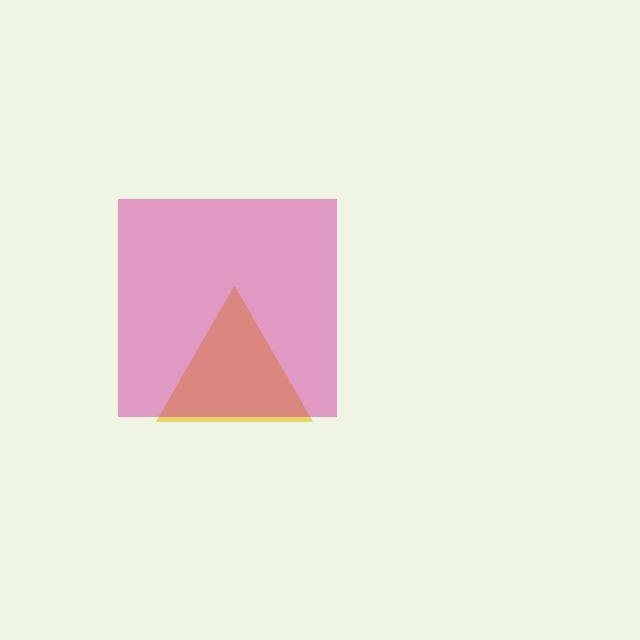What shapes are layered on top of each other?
The layered shapes are: a yellow triangle, a magenta square.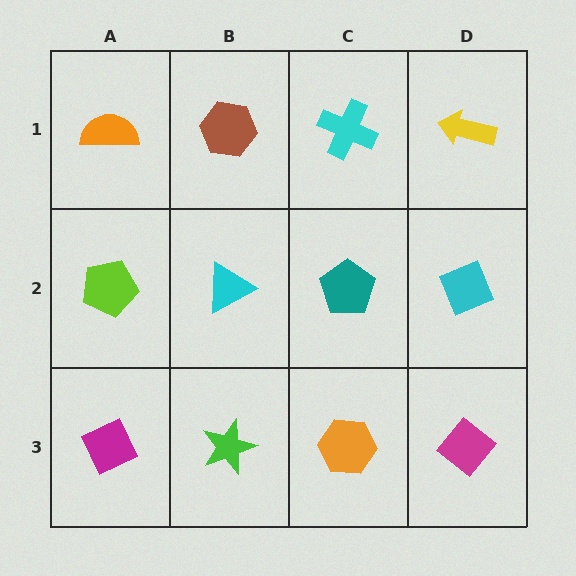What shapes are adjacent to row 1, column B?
A cyan triangle (row 2, column B), an orange semicircle (row 1, column A), a cyan cross (row 1, column C).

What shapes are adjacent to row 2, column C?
A cyan cross (row 1, column C), an orange hexagon (row 3, column C), a cyan triangle (row 2, column B), a cyan diamond (row 2, column D).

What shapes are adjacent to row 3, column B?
A cyan triangle (row 2, column B), a magenta diamond (row 3, column A), an orange hexagon (row 3, column C).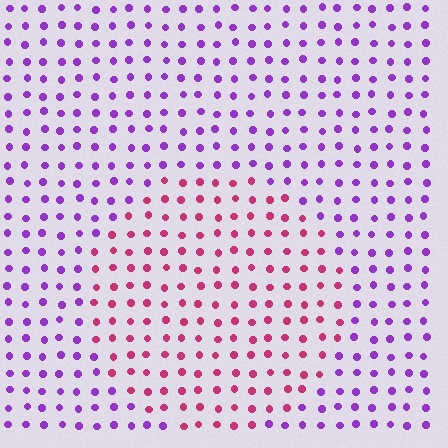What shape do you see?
I see a circle.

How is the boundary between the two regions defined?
The boundary is defined purely by a slight shift in hue (about 53 degrees). Spacing, size, and orientation are identical on both sides.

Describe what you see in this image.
The image is filled with small purple elements in a uniform arrangement. A circle-shaped region is visible where the elements are tinted to a slightly different hue, forming a subtle color boundary.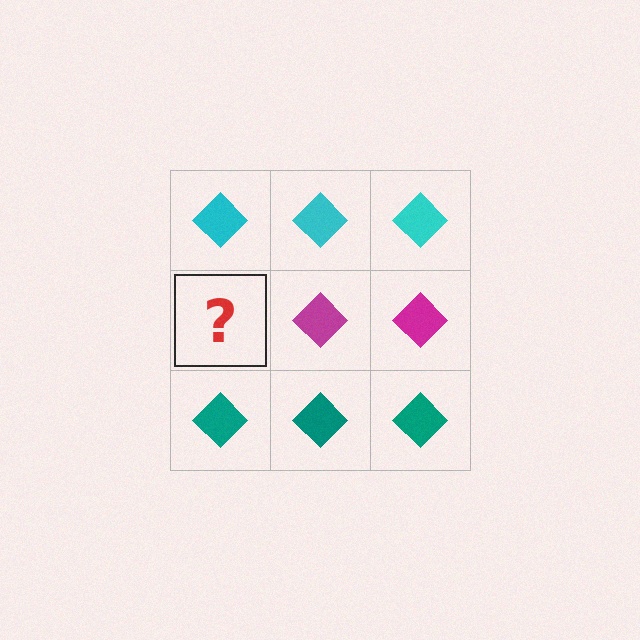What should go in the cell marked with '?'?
The missing cell should contain a magenta diamond.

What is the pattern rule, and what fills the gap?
The rule is that each row has a consistent color. The gap should be filled with a magenta diamond.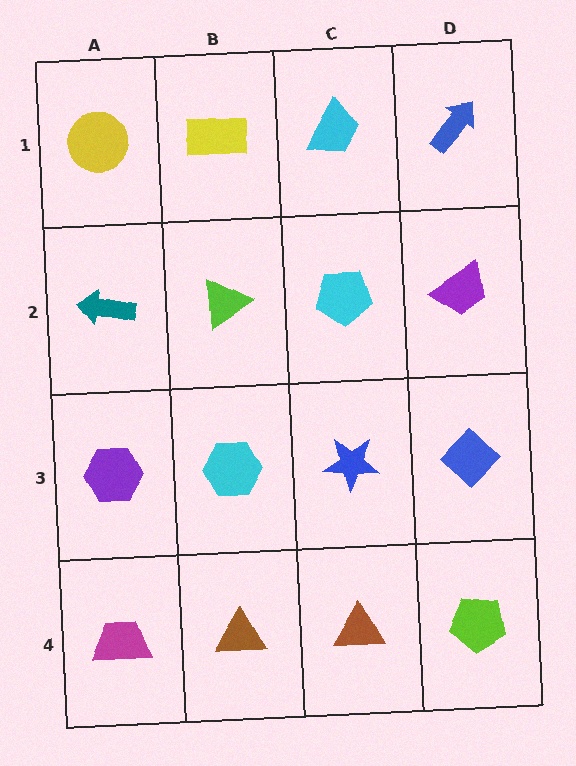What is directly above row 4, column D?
A blue diamond.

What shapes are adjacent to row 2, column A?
A yellow circle (row 1, column A), a purple hexagon (row 3, column A), a lime triangle (row 2, column B).